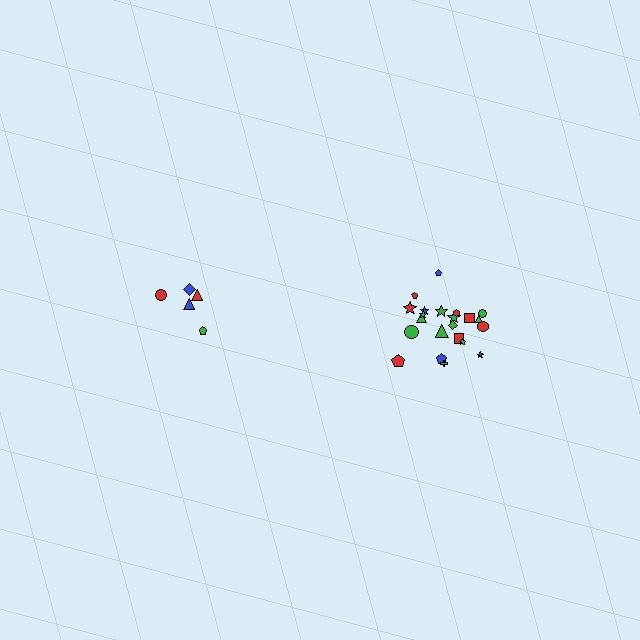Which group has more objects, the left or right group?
The right group.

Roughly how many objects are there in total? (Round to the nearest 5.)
Roughly 25 objects in total.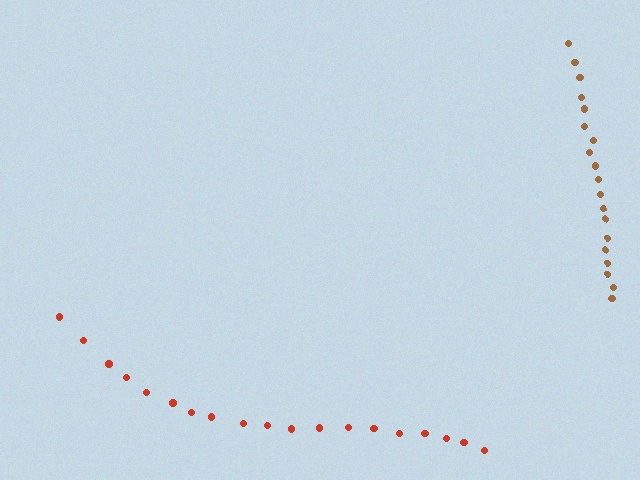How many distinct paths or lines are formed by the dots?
There are 2 distinct paths.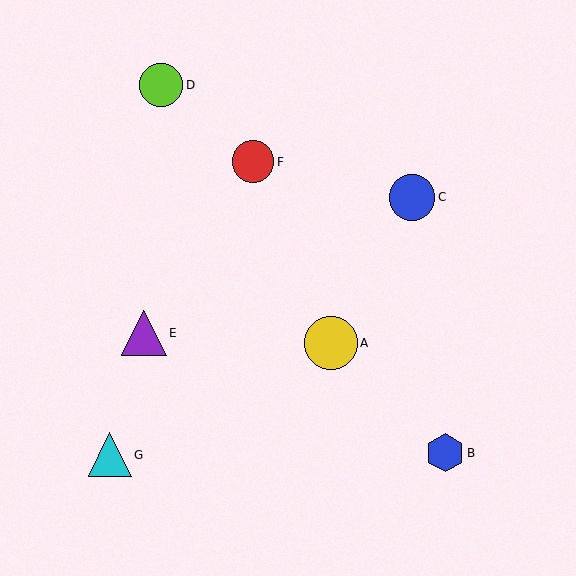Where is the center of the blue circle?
The center of the blue circle is at (412, 197).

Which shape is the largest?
The yellow circle (labeled A) is the largest.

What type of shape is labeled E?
Shape E is a purple triangle.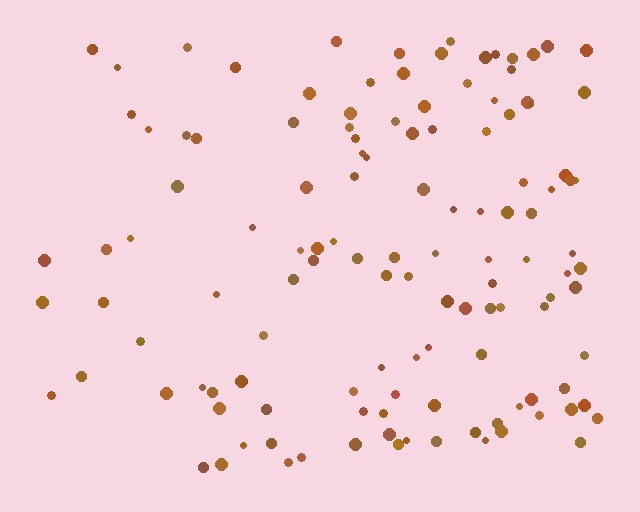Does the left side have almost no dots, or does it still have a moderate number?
Still a moderate number, just noticeably fewer than the right.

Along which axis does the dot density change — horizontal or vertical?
Horizontal.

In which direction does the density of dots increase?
From left to right, with the right side densest.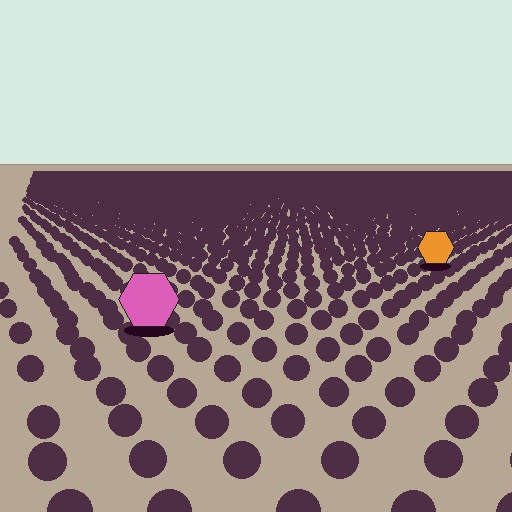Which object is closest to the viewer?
The pink hexagon is closest. The texture marks near it are larger and more spread out.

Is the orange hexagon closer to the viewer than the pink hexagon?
No. The pink hexagon is closer — you can tell from the texture gradient: the ground texture is coarser near it.